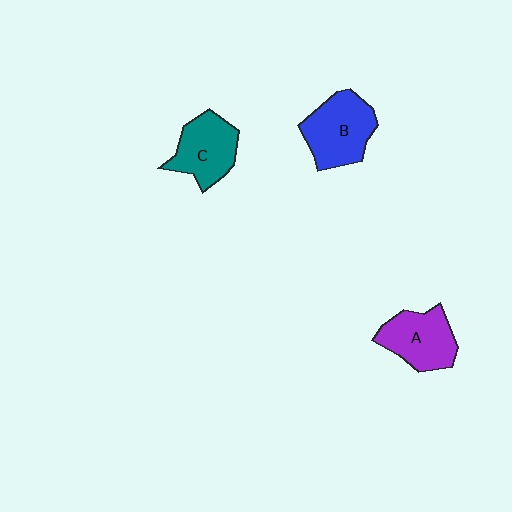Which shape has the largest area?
Shape B (blue).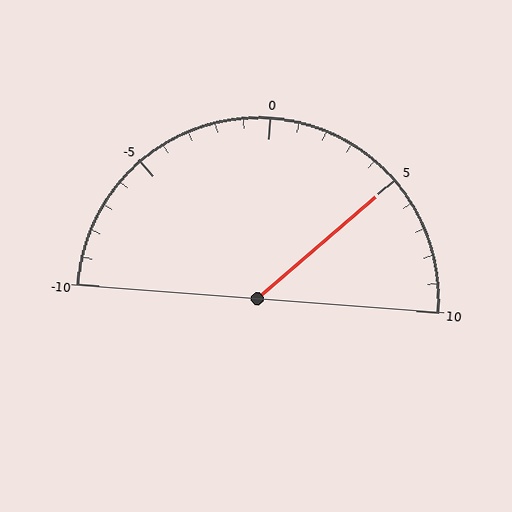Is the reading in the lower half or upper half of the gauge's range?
The reading is in the upper half of the range (-10 to 10).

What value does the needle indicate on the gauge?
The needle indicates approximately 5.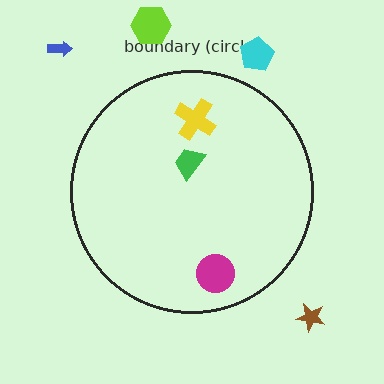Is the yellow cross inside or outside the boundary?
Inside.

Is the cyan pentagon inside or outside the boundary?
Outside.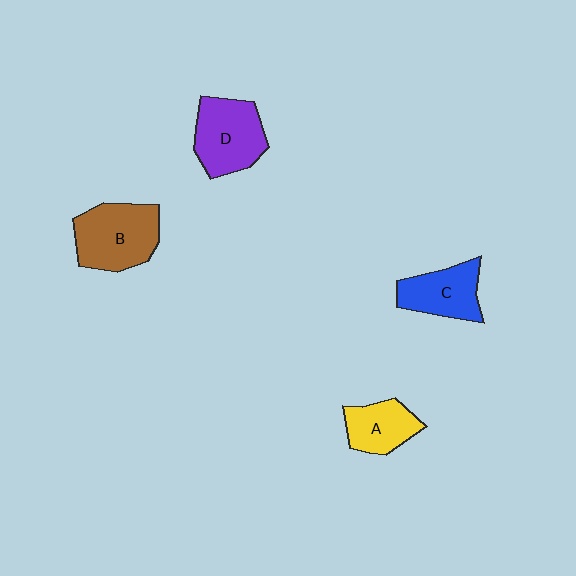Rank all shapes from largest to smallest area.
From largest to smallest: B (brown), D (purple), C (blue), A (yellow).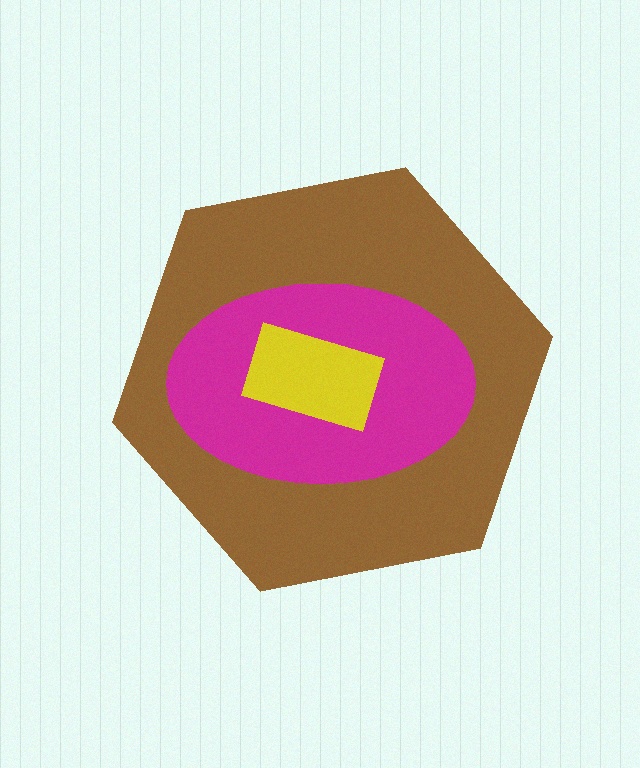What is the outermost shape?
The brown hexagon.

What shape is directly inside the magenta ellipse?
The yellow rectangle.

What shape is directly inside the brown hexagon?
The magenta ellipse.